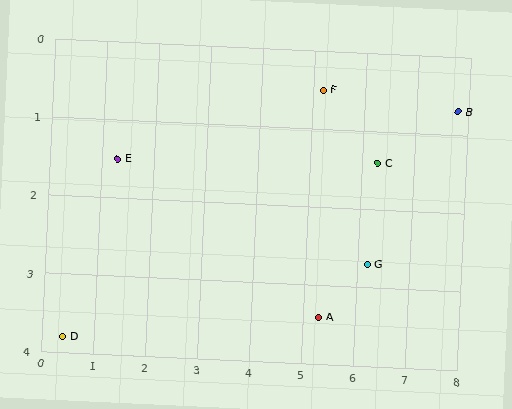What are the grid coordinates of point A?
Point A is at approximately (5.3, 3.4).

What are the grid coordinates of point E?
Point E is at approximately (1.3, 1.5).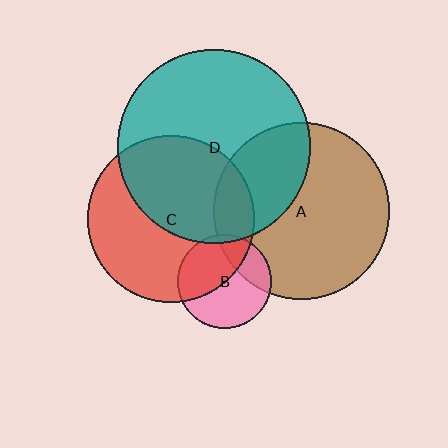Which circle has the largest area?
Circle D (teal).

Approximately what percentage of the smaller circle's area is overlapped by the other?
Approximately 5%.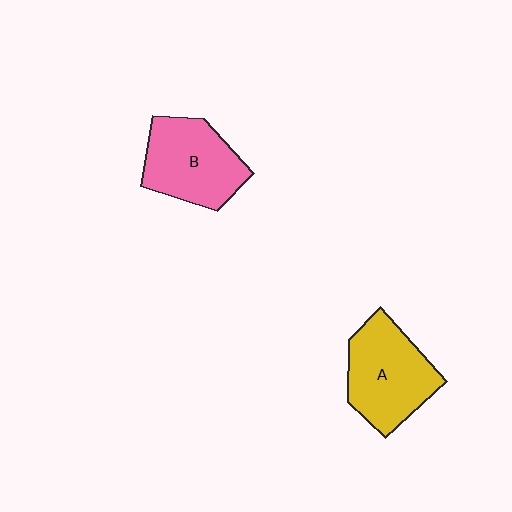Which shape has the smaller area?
Shape B (pink).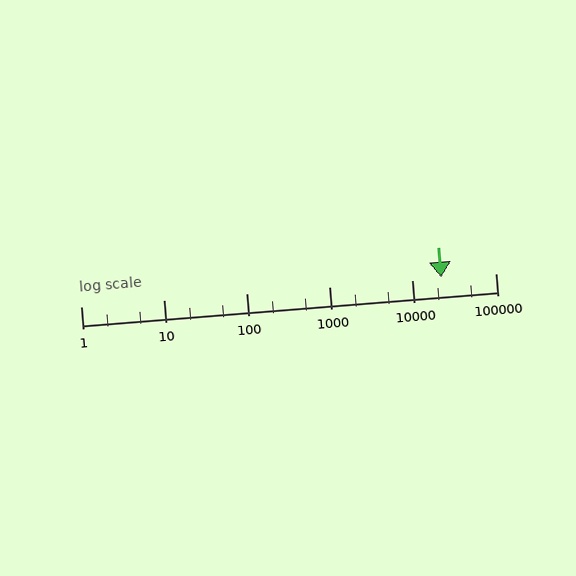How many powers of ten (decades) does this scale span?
The scale spans 5 decades, from 1 to 100000.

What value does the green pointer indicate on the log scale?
The pointer indicates approximately 22000.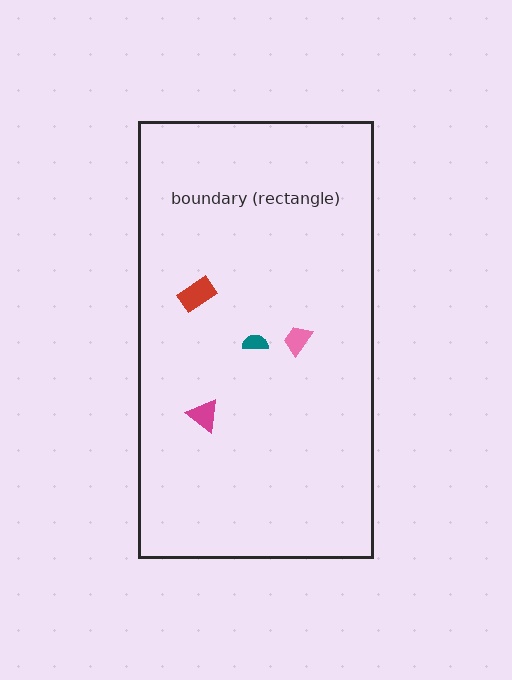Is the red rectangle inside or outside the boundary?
Inside.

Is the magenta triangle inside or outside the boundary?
Inside.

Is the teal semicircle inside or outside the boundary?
Inside.